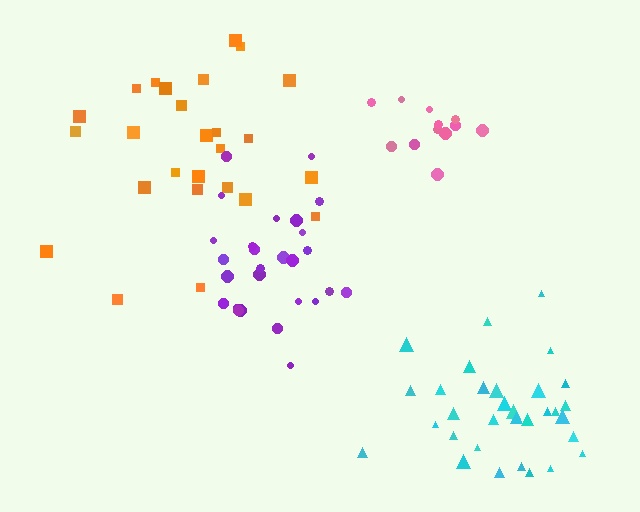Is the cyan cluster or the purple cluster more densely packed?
Cyan.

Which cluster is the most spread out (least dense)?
Orange.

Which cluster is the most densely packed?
Cyan.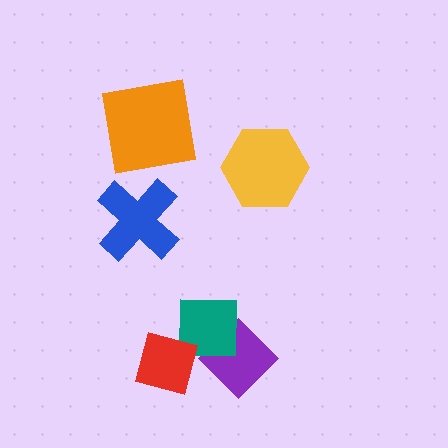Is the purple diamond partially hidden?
Yes, it is partially covered by another shape.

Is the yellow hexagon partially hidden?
No, no other shape covers it.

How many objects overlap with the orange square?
0 objects overlap with the orange square.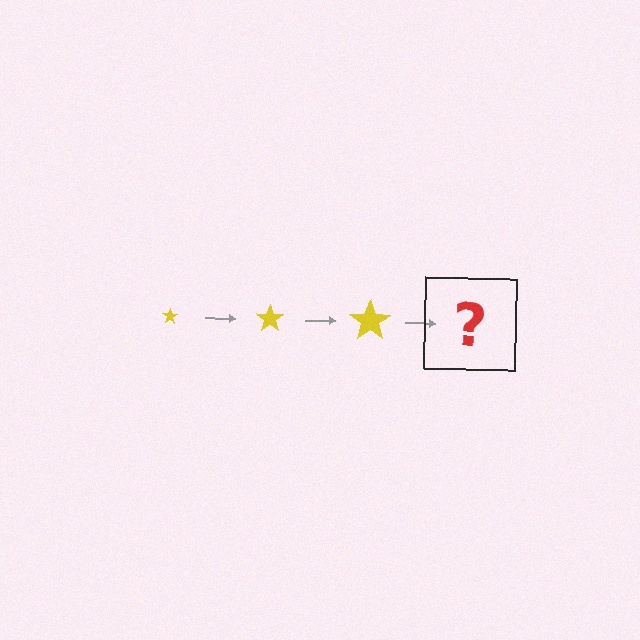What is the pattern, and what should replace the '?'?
The pattern is that the star gets progressively larger each step. The '?' should be a yellow star, larger than the previous one.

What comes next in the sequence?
The next element should be a yellow star, larger than the previous one.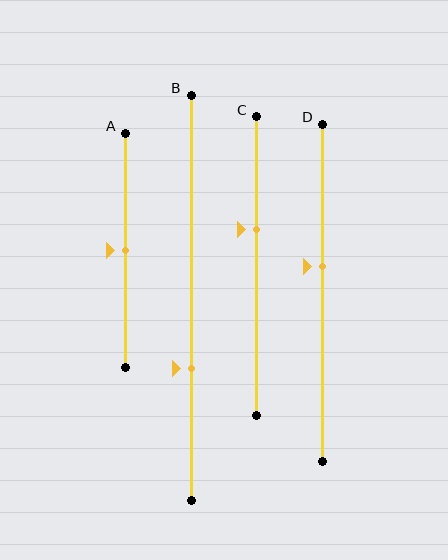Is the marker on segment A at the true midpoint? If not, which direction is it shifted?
Yes, the marker on segment A is at the true midpoint.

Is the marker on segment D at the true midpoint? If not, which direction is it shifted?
No, the marker on segment D is shifted upward by about 8% of the segment length.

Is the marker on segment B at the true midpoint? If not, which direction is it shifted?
No, the marker on segment B is shifted downward by about 17% of the segment length.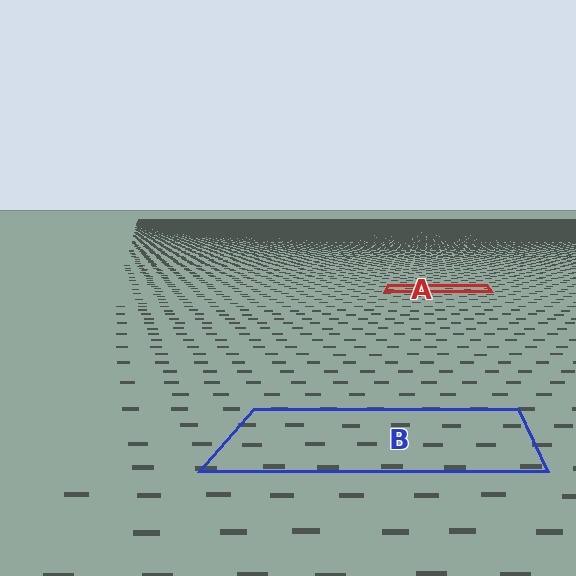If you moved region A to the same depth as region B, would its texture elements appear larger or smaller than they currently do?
They would appear larger. At a closer depth, the same texture elements are projected at a bigger on-screen size.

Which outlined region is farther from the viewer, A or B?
Region A is farther from the viewer — the texture elements inside it appear smaller and more densely packed.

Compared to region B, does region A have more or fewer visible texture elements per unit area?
Region A has more texture elements per unit area — they are packed more densely because it is farther away.